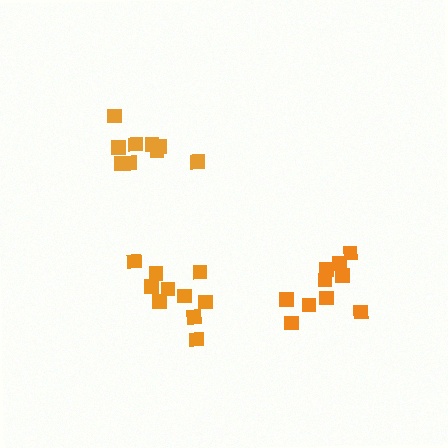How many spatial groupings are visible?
There are 3 spatial groupings.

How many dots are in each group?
Group 1: 9 dots, Group 2: 10 dots, Group 3: 10 dots (29 total).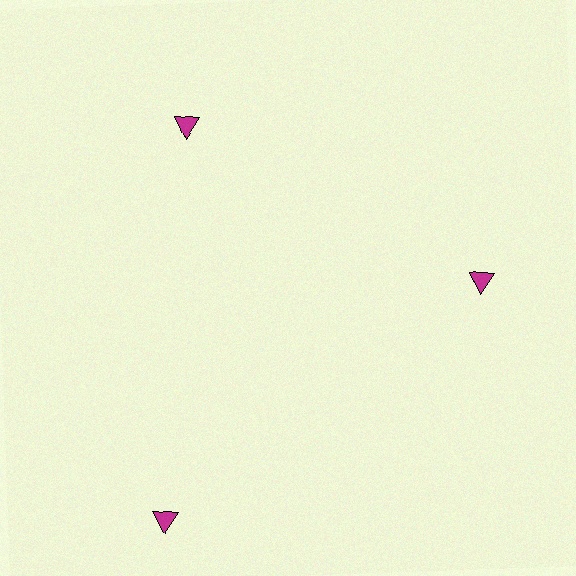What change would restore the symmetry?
The symmetry would be restored by moving it inward, back onto the ring so that all 3 triangles sit at equal angles and equal distance from the center.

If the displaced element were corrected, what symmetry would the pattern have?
It would have 3-fold rotational symmetry — the pattern would map onto itself every 120 degrees.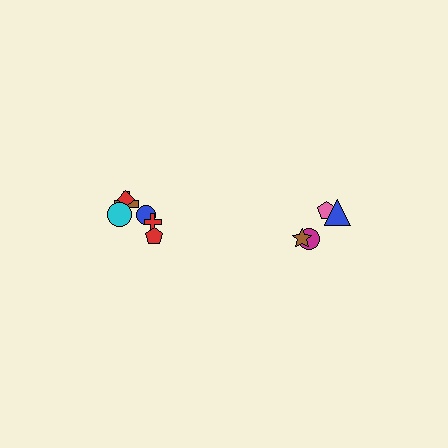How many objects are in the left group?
There are 6 objects.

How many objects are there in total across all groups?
There are 10 objects.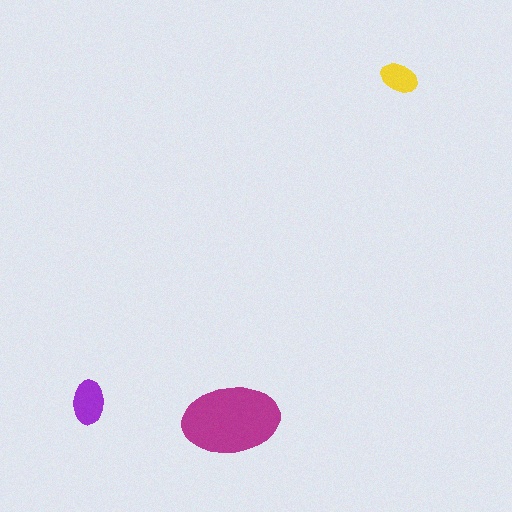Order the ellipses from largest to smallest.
the magenta one, the purple one, the yellow one.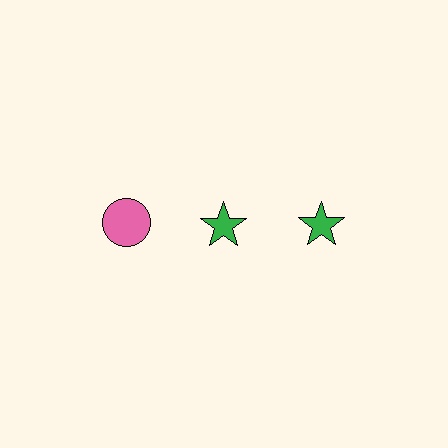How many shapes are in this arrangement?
There are 3 shapes arranged in a grid pattern.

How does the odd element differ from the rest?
It differs in both color (pink instead of green) and shape (circle instead of star).